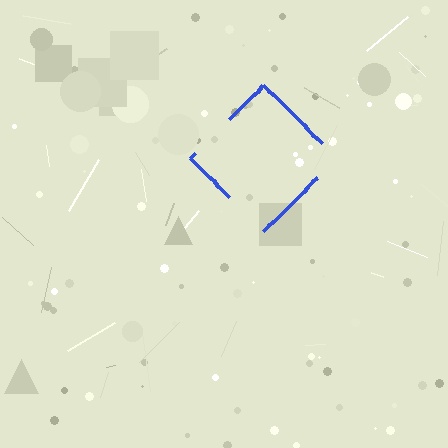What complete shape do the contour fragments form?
The contour fragments form a diamond.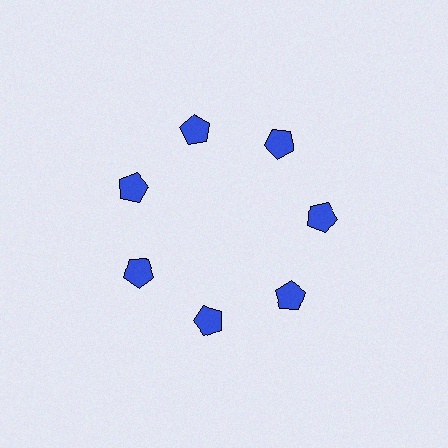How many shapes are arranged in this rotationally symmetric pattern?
There are 7 shapes, arranged in 7 groups of 1.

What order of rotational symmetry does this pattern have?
This pattern has 7-fold rotational symmetry.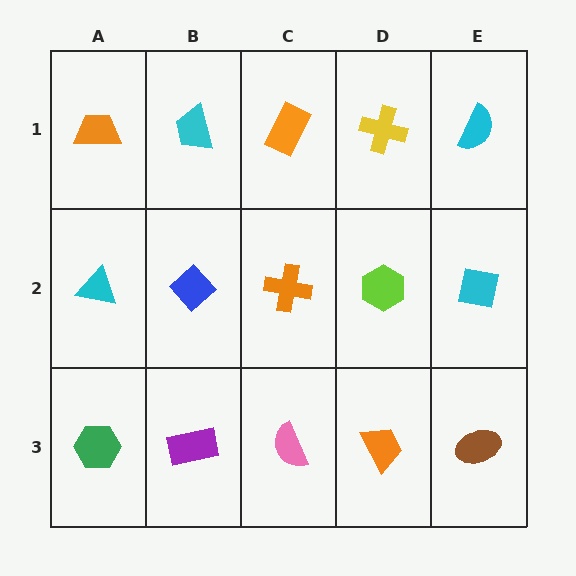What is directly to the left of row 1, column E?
A yellow cross.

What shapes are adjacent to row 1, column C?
An orange cross (row 2, column C), a cyan trapezoid (row 1, column B), a yellow cross (row 1, column D).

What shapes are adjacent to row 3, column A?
A cyan triangle (row 2, column A), a purple rectangle (row 3, column B).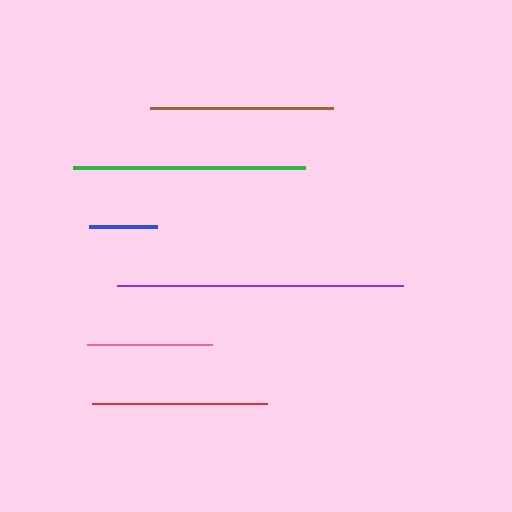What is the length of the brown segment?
The brown segment is approximately 184 pixels long.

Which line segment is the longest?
The purple line is the longest at approximately 286 pixels.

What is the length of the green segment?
The green segment is approximately 232 pixels long.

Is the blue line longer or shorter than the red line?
The red line is longer than the blue line.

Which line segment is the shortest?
The blue line is the shortest at approximately 68 pixels.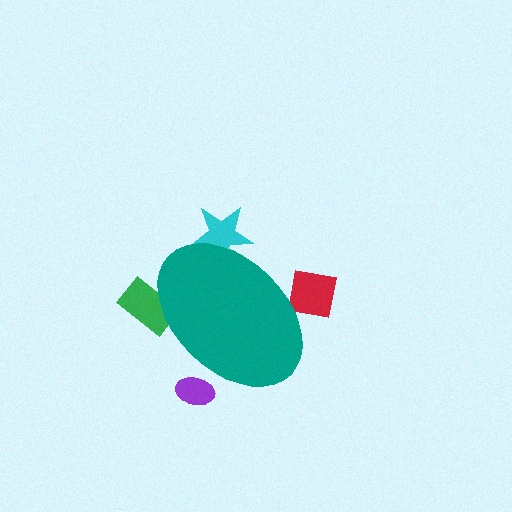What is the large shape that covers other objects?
A teal ellipse.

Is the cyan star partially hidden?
Yes, the cyan star is partially hidden behind the teal ellipse.